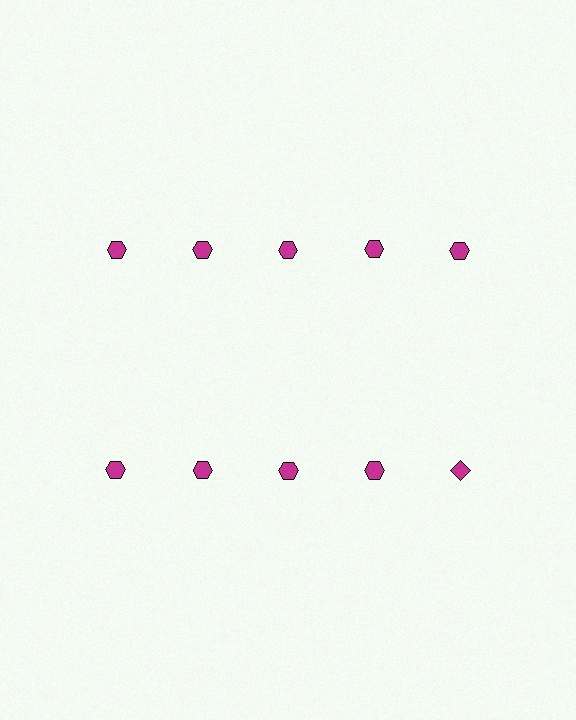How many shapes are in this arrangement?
There are 10 shapes arranged in a grid pattern.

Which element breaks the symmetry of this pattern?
The magenta diamond in the second row, rightmost column breaks the symmetry. All other shapes are magenta hexagons.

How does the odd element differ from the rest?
It has a different shape: diamond instead of hexagon.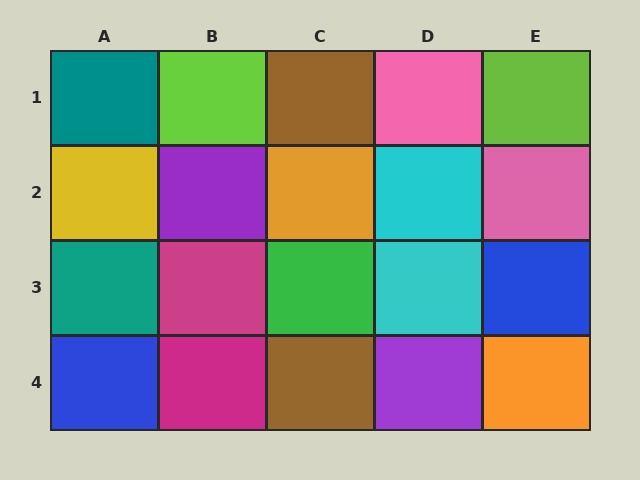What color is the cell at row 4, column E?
Orange.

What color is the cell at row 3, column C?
Green.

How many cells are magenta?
2 cells are magenta.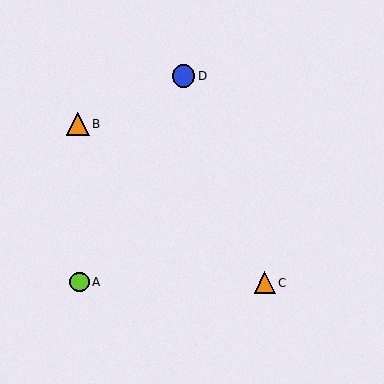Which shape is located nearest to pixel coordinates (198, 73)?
The blue circle (labeled D) at (184, 76) is nearest to that location.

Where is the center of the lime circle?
The center of the lime circle is at (80, 282).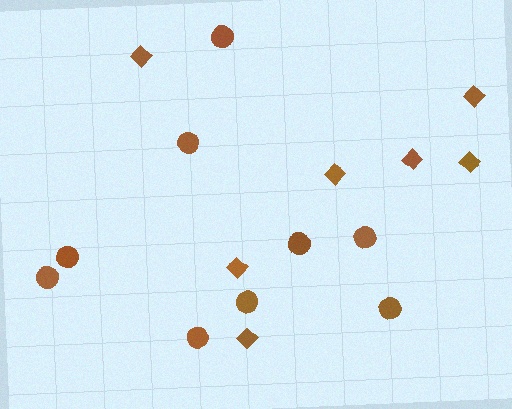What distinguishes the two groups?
There are 2 groups: one group of diamonds (7) and one group of circles (9).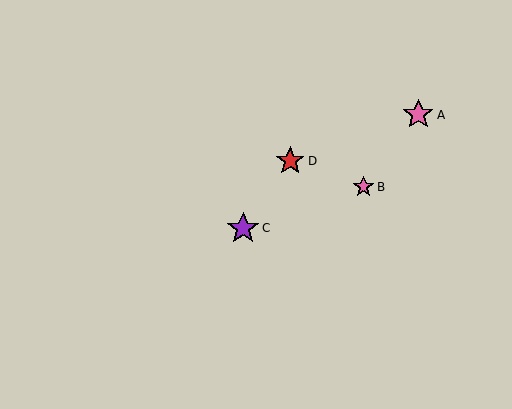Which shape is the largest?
The purple star (labeled C) is the largest.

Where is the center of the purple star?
The center of the purple star is at (243, 229).